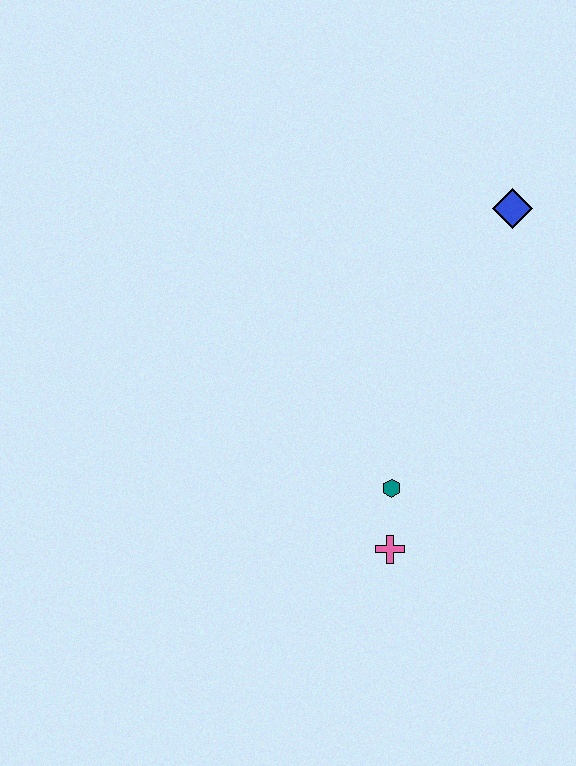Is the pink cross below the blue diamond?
Yes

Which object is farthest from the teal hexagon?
The blue diamond is farthest from the teal hexagon.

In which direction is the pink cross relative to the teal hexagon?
The pink cross is below the teal hexagon.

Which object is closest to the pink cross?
The teal hexagon is closest to the pink cross.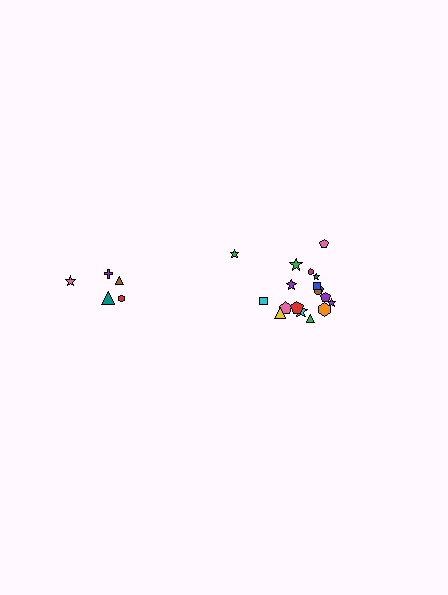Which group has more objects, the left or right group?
The right group.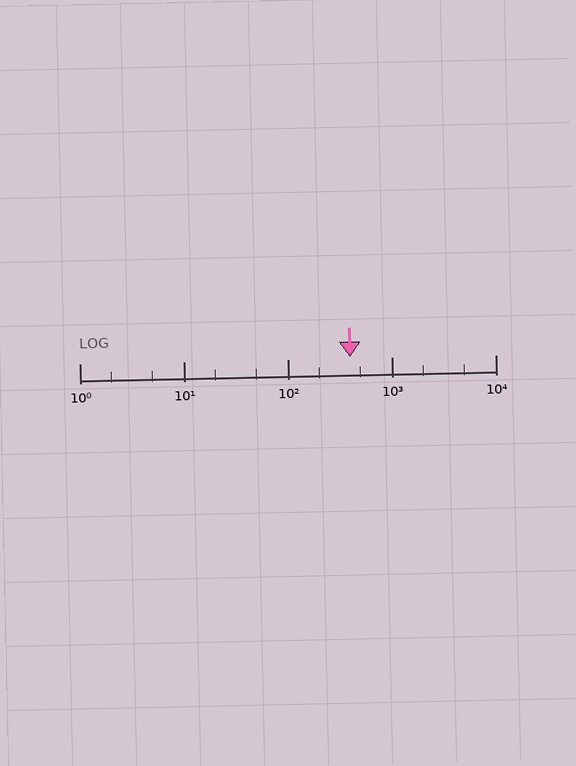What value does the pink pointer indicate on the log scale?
The pointer indicates approximately 400.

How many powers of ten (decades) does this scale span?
The scale spans 4 decades, from 1 to 10000.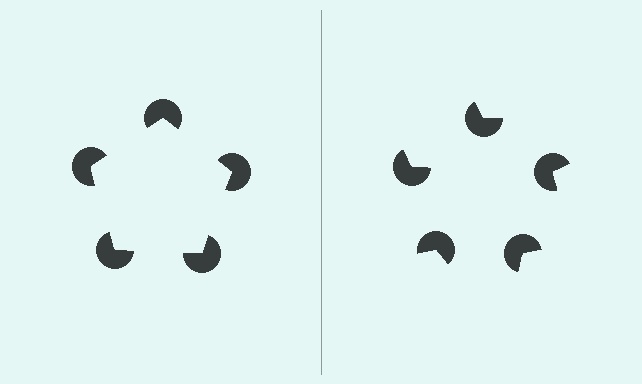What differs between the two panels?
The pac-man discs are positioned identically on both sides; only the wedge orientations differ. On the left they align to a pentagon; on the right they are misaligned.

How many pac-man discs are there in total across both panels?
10 — 5 on each side.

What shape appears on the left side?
An illusory pentagon.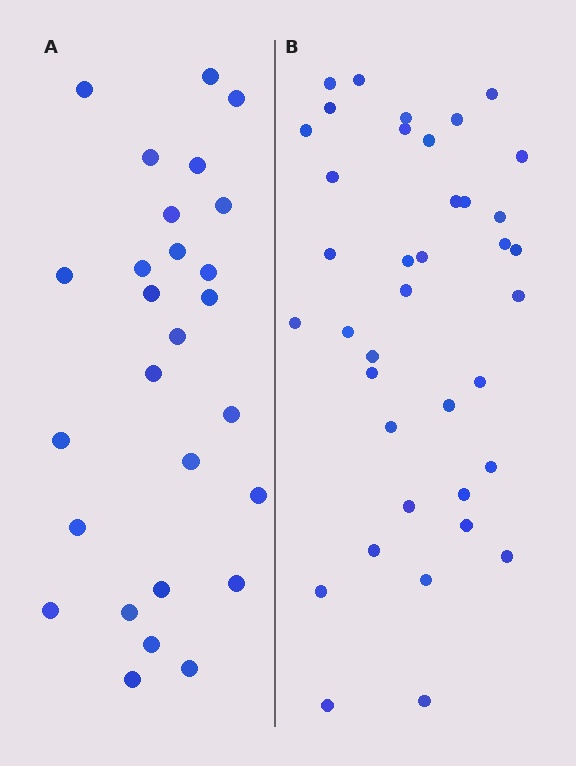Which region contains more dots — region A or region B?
Region B (the right region) has more dots.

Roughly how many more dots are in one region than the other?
Region B has roughly 12 or so more dots than region A.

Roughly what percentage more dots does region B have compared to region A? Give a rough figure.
About 40% more.